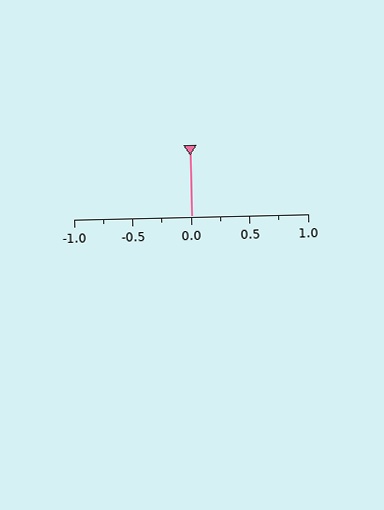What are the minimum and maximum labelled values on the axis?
The axis runs from -1.0 to 1.0.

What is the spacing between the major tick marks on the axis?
The major ticks are spaced 0.5 apart.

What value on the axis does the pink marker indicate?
The marker indicates approximately 0.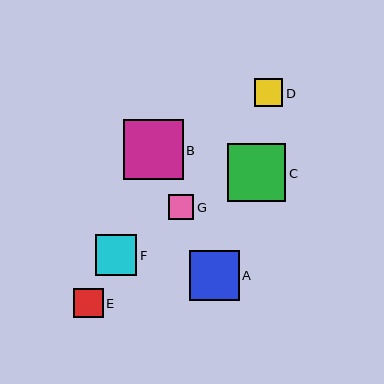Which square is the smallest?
Square G is the smallest with a size of approximately 25 pixels.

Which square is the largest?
Square B is the largest with a size of approximately 60 pixels.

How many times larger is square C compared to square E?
Square C is approximately 2.0 times the size of square E.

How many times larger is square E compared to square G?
Square E is approximately 1.2 times the size of square G.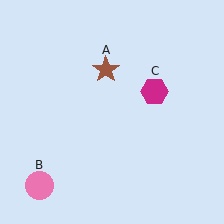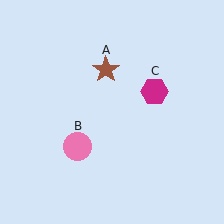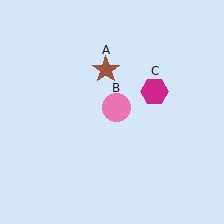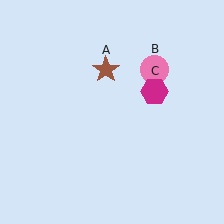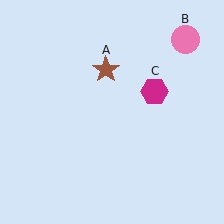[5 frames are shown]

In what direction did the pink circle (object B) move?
The pink circle (object B) moved up and to the right.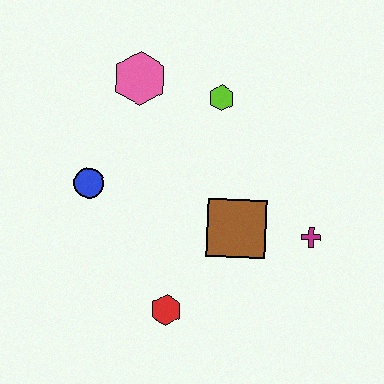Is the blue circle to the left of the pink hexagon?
Yes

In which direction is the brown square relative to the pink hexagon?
The brown square is below the pink hexagon.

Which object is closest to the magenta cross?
The brown square is closest to the magenta cross.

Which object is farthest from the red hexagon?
The pink hexagon is farthest from the red hexagon.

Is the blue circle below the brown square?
No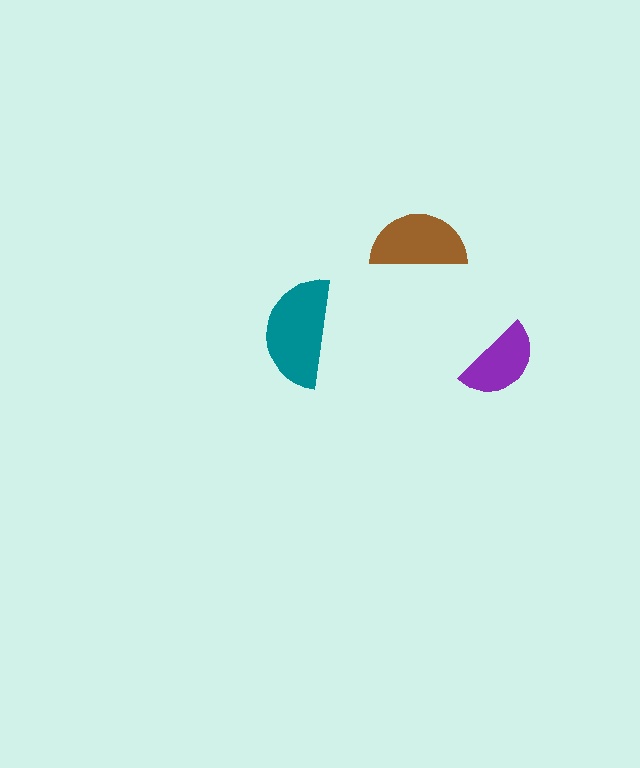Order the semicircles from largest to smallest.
the teal one, the brown one, the purple one.